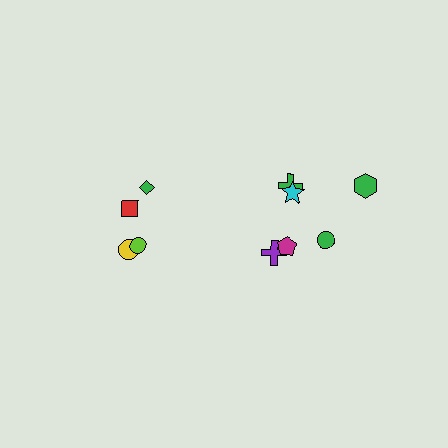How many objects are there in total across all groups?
There are 10 objects.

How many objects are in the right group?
There are 6 objects.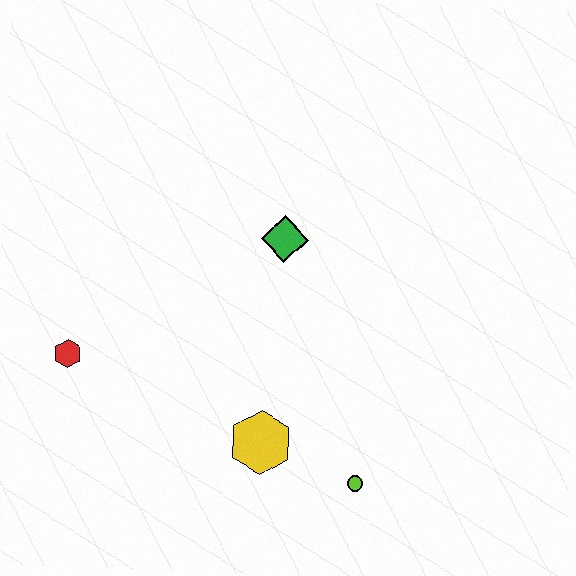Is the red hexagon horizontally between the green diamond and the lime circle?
No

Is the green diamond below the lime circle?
No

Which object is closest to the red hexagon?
The yellow hexagon is closest to the red hexagon.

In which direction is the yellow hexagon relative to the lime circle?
The yellow hexagon is to the left of the lime circle.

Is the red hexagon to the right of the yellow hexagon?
No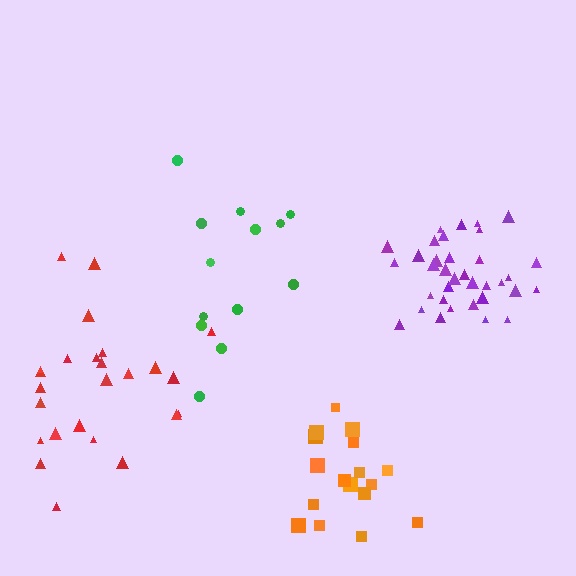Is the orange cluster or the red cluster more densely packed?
Orange.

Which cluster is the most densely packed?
Purple.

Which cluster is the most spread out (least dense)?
Green.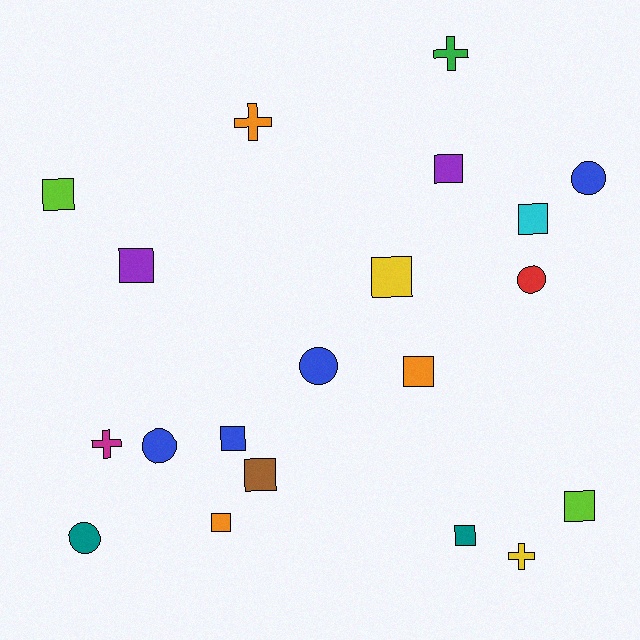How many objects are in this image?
There are 20 objects.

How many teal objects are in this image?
There are 2 teal objects.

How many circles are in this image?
There are 5 circles.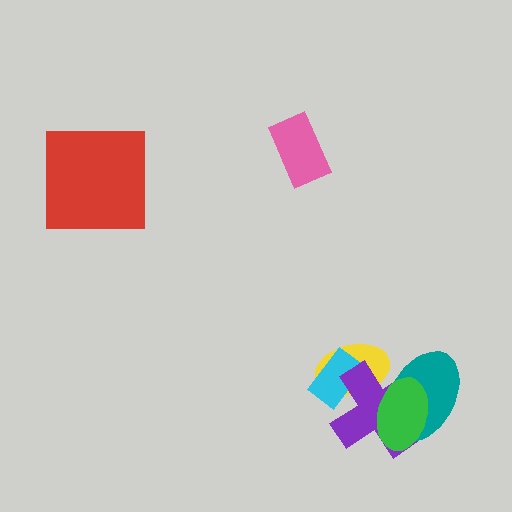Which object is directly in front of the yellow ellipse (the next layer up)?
The cyan rectangle is directly in front of the yellow ellipse.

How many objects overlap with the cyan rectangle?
2 objects overlap with the cyan rectangle.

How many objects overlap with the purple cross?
4 objects overlap with the purple cross.